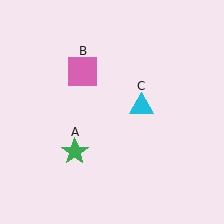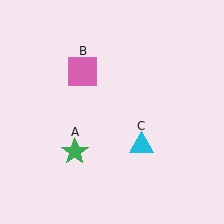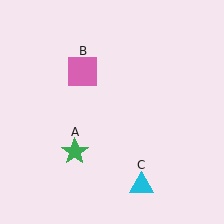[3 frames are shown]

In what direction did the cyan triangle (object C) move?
The cyan triangle (object C) moved down.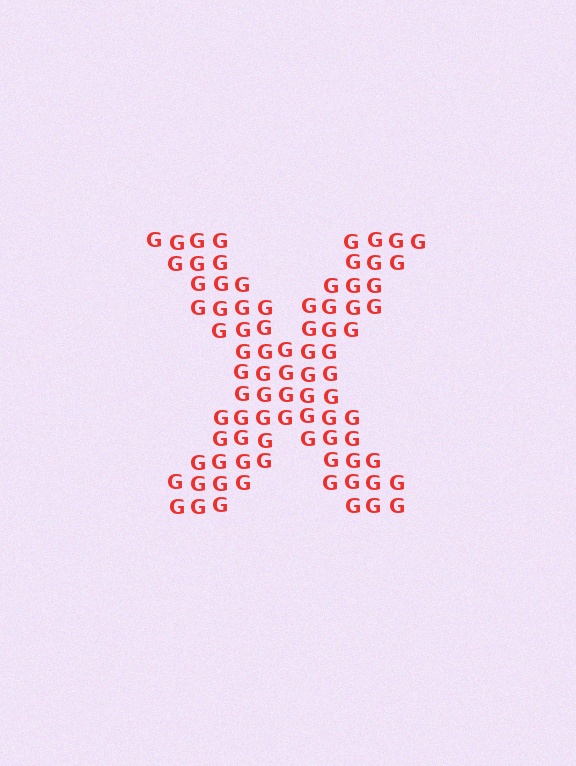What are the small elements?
The small elements are letter G's.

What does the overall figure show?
The overall figure shows the letter X.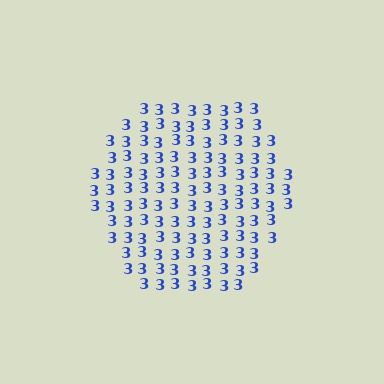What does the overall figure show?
The overall figure shows a hexagon.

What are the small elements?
The small elements are digit 3's.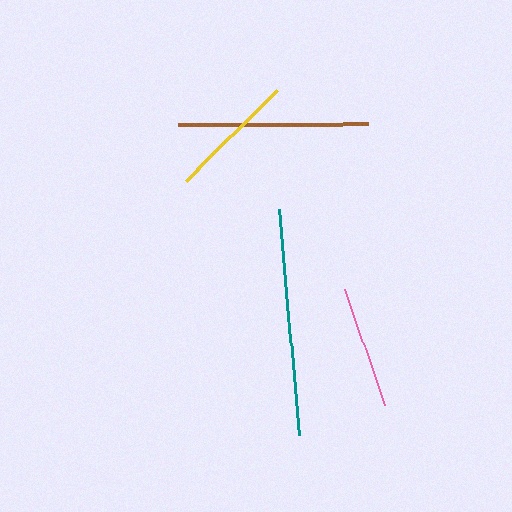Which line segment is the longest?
The teal line is the longest at approximately 226 pixels.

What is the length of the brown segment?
The brown segment is approximately 190 pixels long.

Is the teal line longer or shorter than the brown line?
The teal line is longer than the brown line.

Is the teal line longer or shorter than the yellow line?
The teal line is longer than the yellow line.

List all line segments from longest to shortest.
From longest to shortest: teal, brown, yellow, pink.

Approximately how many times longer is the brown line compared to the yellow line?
The brown line is approximately 1.5 times the length of the yellow line.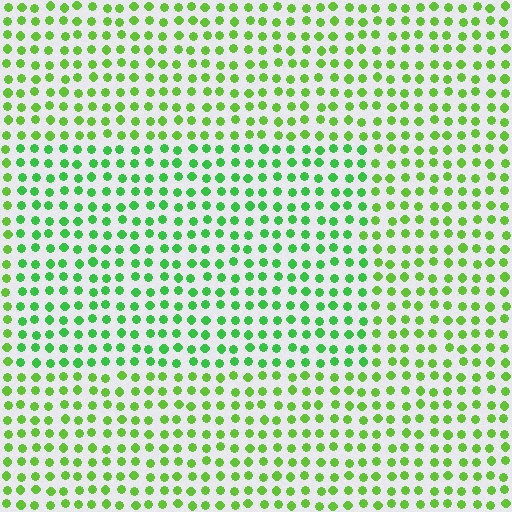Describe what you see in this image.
The image is filled with small lime elements in a uniform arrangement. A rectangle-shaped region is visible where the elements are tinted to a slightly different hue, forming a subtle color boundary.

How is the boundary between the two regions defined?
The boundary is defined purely by a slight shift in hue (about 25 degrees). Spacing, size, and orientation are identical on both sides.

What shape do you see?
I see a rectangle.